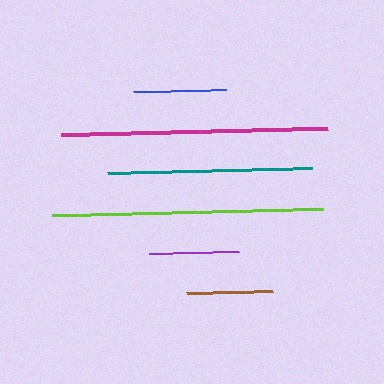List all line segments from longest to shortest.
From longest to shortest: lime, magenta, teal, blue, purple, brown.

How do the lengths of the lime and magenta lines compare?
The lime and magenta lines are approximately the same length.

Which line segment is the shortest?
The brown line is the shortest at approximately 86 pixels.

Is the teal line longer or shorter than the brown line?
The teal line is longer than the brown line.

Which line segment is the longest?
The lime line is the longest at approximately 272 pixels.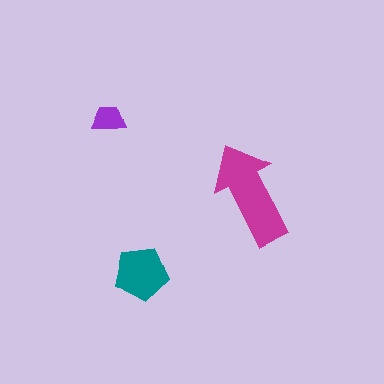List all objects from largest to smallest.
The magenta arrow, the teal pentagon, the purple trapezoid.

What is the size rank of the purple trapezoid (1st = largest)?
3rd.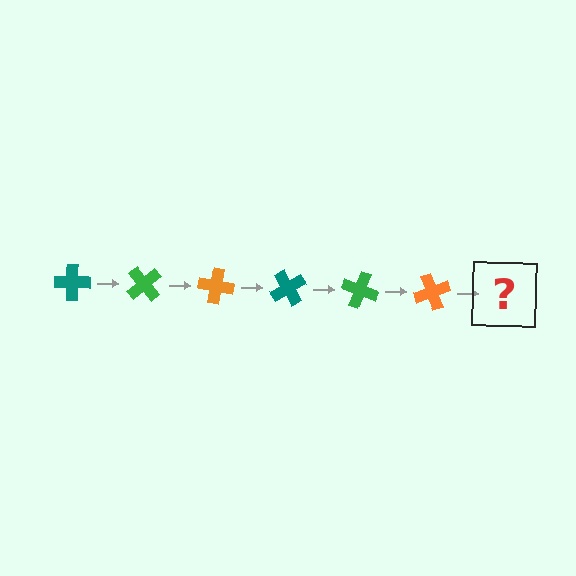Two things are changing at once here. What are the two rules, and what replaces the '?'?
The two rules are that it rotates 50 degrees each step and the color cycles through teal, green, and orange. The '?' should be a teal cross, rotated 300 degrees from the start.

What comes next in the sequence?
The next element should be a teal cross, rotated 300 degrees from the start.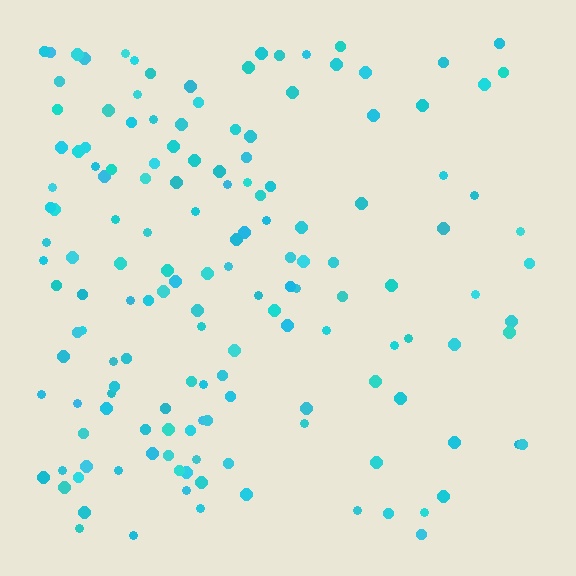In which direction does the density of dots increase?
From right to left, with the left side densest.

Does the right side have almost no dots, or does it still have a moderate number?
Still a moderate number, just noticeably fewer than the left.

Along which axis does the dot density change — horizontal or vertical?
Horizontal.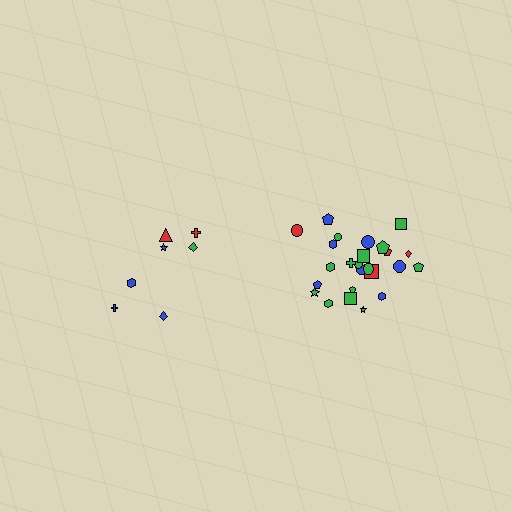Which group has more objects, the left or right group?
The right group.